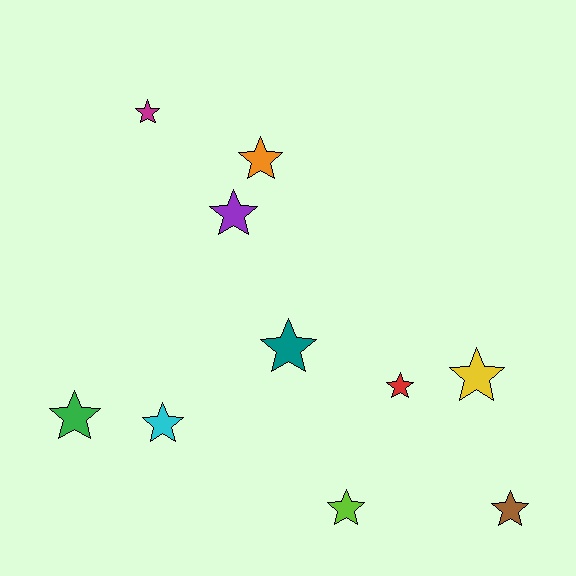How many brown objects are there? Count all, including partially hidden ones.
There is 1 brown object.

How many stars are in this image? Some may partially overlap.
There are 10 stars.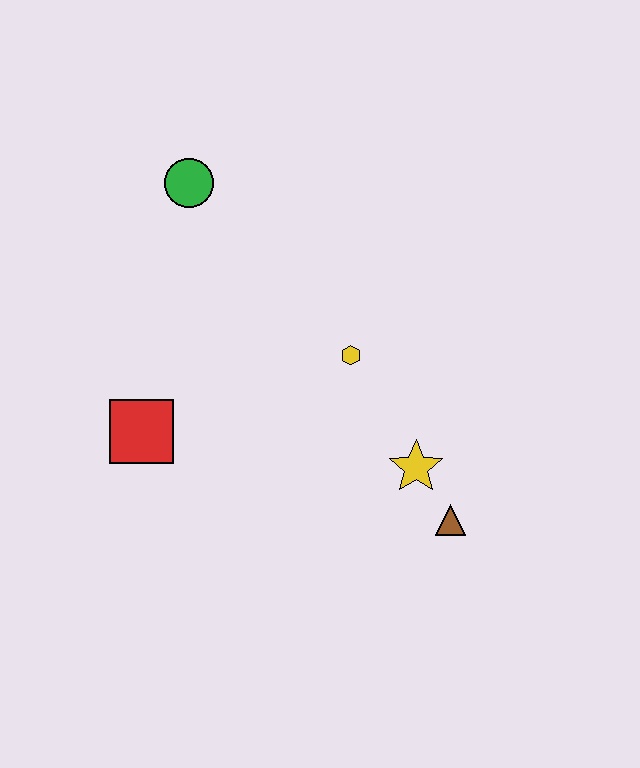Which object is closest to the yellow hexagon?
The yellow star is closest to the yellow hexagon.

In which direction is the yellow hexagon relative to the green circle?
The yellow hexagon is below the green circle.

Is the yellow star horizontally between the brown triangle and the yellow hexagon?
Yes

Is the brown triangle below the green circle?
Yes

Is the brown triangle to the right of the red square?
Yes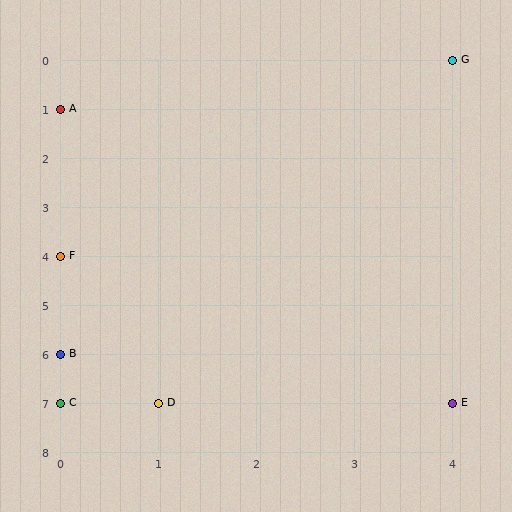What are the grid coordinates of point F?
Point F is at grid coordinates (0, 4).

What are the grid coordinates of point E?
Point E is at grid coordinates (4, 7).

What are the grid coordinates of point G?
Point G is at grid coordinates (4, 0).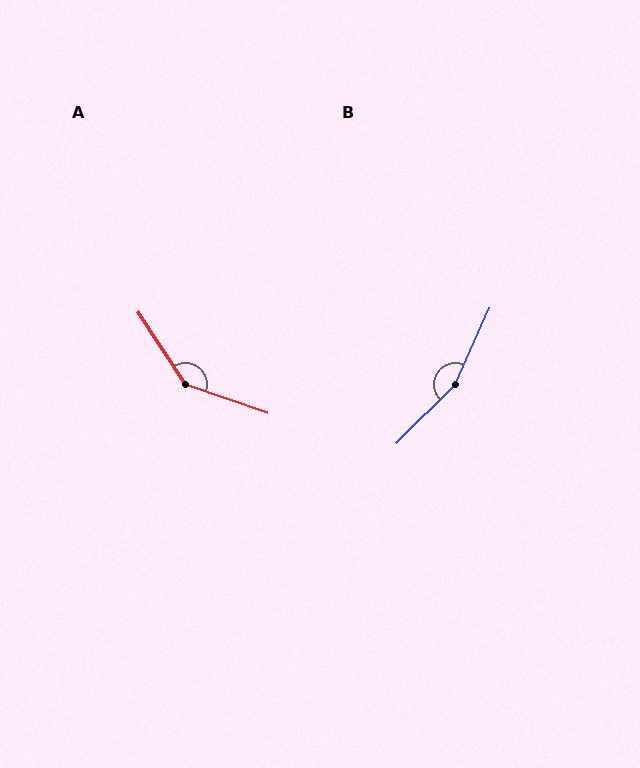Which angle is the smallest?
A, at approximately 143 degrees.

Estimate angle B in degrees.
Approximately 159 degrees.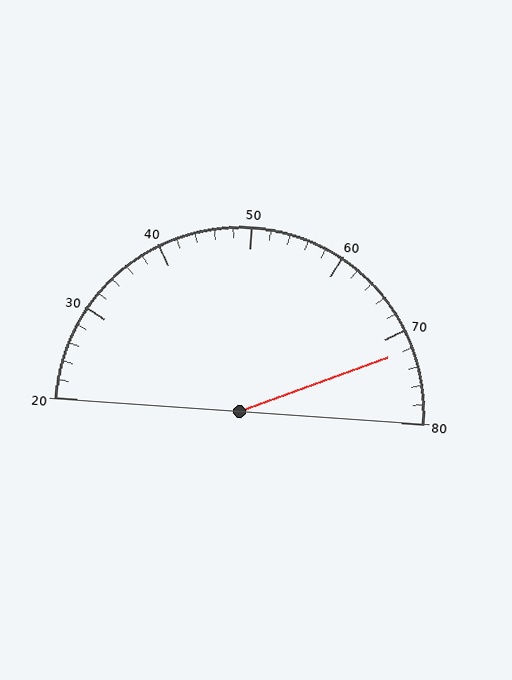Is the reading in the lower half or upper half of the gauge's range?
The reading is in the upper half of the range (20 to 80).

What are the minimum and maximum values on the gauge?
The gauge ranges from 20 to 80.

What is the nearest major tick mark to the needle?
The nearest major tick mark is 70.